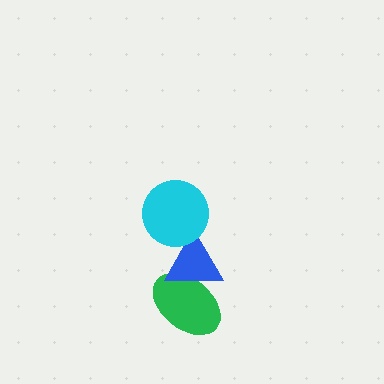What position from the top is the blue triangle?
The blue triangle is 2nd from the top.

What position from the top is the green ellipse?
The green ellipse is 3rd from the top.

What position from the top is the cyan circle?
The cyan circle is 1st from the top.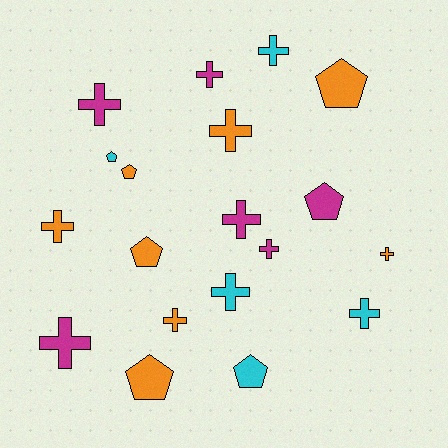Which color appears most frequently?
Orange, with 8 objects.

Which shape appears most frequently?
Cross, with 12 objects.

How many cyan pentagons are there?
There are 2 cyan pentagons.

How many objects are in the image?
There are 19 objects.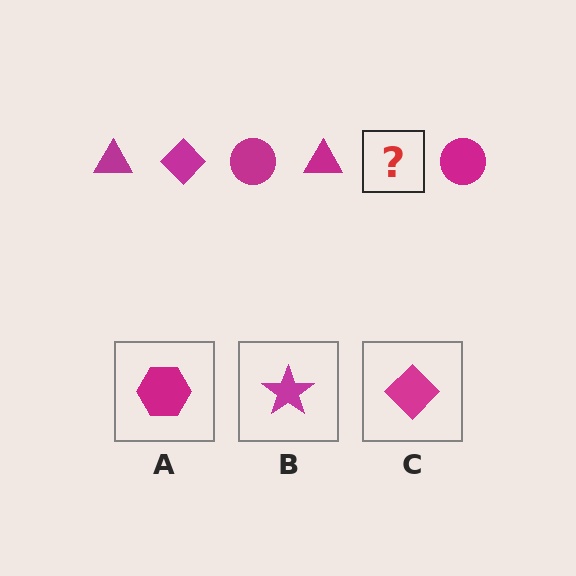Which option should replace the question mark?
Option C.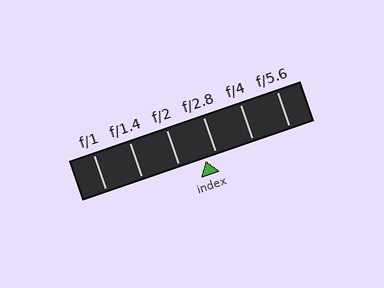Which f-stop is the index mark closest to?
The index mark is closest to f/2.8.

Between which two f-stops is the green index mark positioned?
The index mark is between f/2 and f/2.8.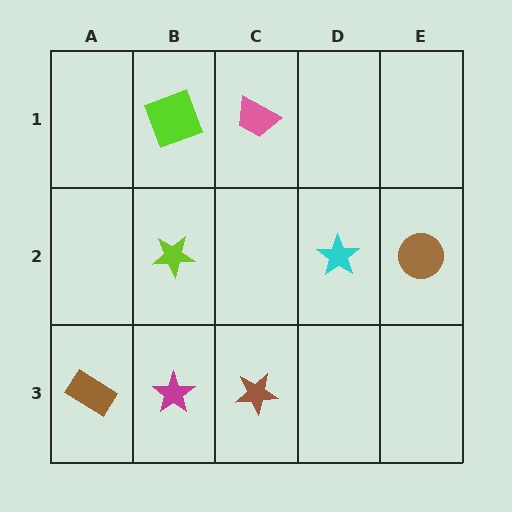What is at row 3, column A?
A brown rectangle.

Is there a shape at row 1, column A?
No, that cell is empty.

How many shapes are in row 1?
2 shapes.